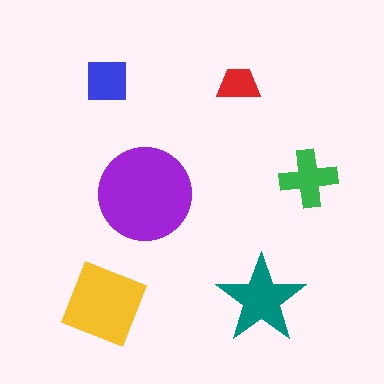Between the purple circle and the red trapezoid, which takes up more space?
The purple circle.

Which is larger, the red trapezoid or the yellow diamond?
The yellow diamond.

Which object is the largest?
The purple circle.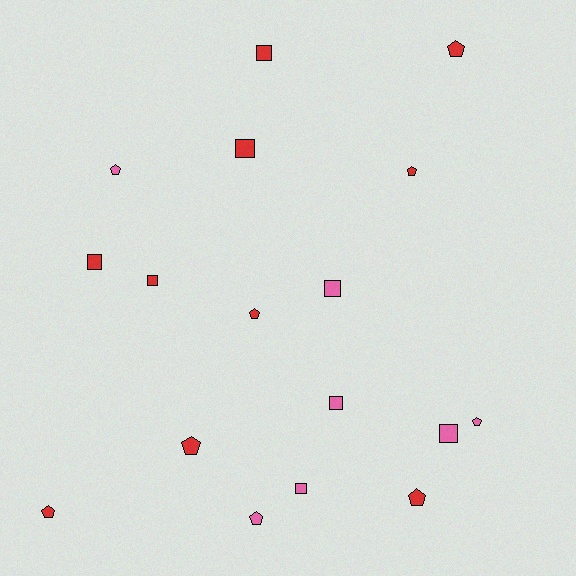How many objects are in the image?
There are 17 objects.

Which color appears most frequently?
Red, with 10 objects.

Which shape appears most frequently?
Pentagon, with 9 objects.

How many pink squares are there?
There are 4 pink squares.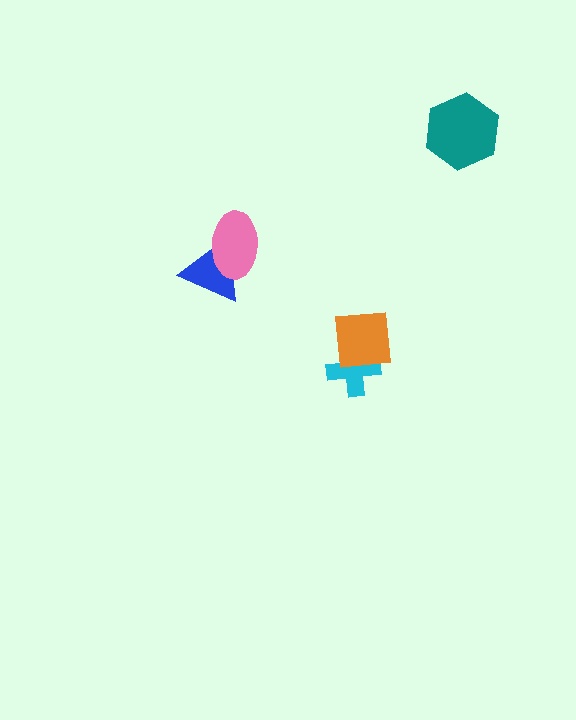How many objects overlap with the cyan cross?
1 object overlaps with the cyan cross.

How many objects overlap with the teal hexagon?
0 objects overlap with the teal hexagon.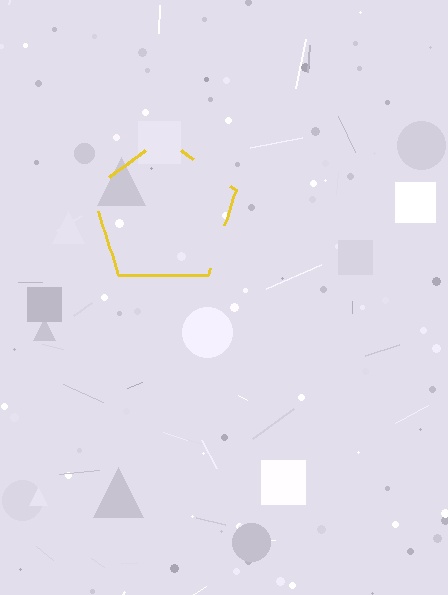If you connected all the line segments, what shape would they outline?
They would outline a pentagon.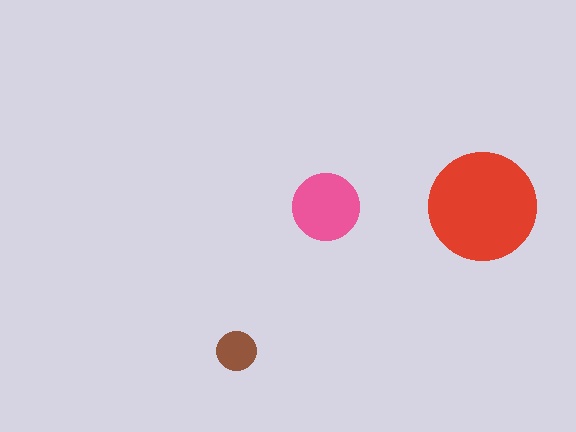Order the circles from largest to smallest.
the red one, the pink one, the brown one.